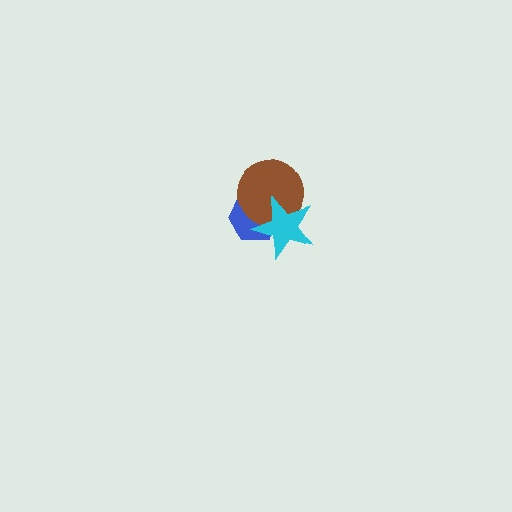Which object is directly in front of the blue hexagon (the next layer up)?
The brown circle is directly in front of the blue hexagon.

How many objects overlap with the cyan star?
2 objects overlap with the cyan star.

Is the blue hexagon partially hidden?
Yes, it is partially covered by another shape.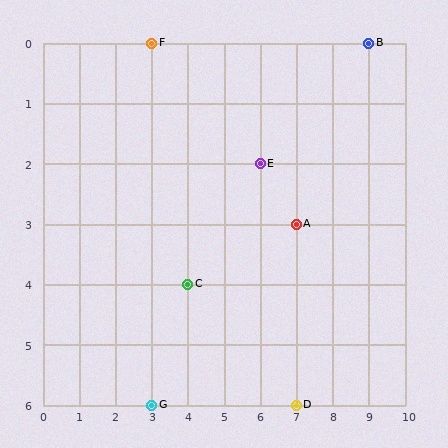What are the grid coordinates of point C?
Point C is at grid coordinates (4, 4).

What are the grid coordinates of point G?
Point G is at grid coordinates (3, 6).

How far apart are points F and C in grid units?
Points F and C are 1 column and 4 rows apart (about 4.1 grid units diagonally).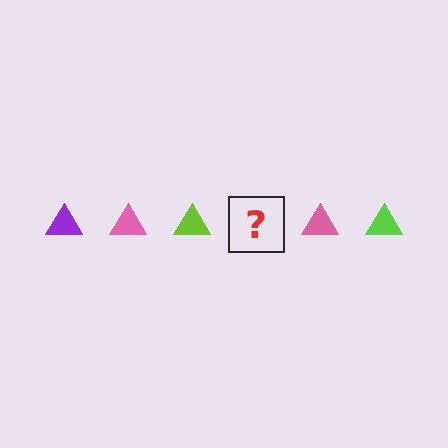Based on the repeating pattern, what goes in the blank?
The blank should be a purple triangle.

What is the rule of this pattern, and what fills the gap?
The rule is that the pattern cycles through purple, pink, lime triangles. The gap should be filled with a purple triangle.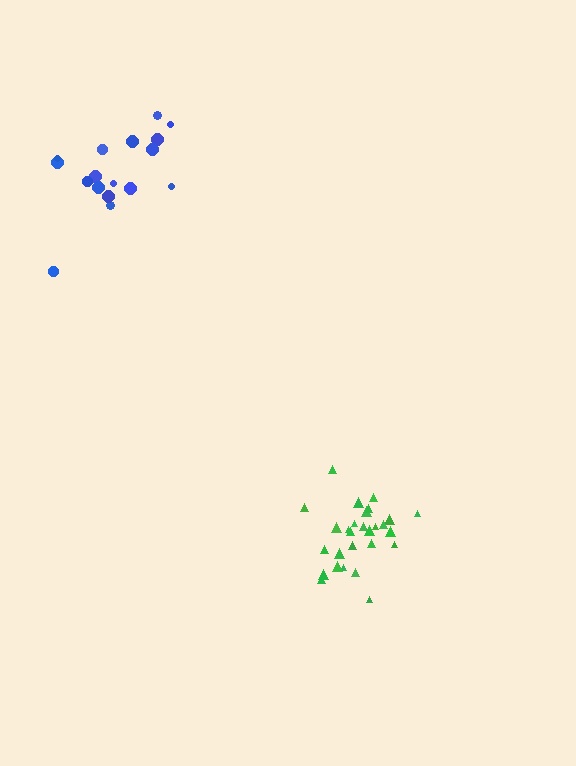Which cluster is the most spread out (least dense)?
Blue.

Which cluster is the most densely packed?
Green.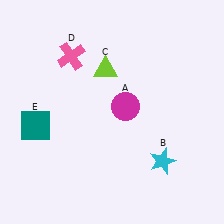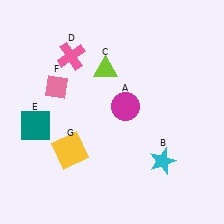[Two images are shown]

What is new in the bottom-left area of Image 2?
A yellow square (G) was added in the bottom-left area of Image 2.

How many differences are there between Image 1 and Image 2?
There are 2 differences between the two images.